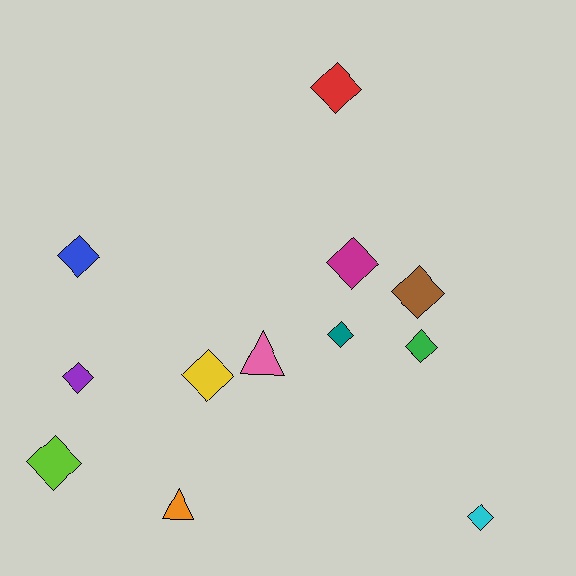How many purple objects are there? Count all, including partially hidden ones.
There is 1 purple object.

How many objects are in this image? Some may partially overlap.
There are 12 objects.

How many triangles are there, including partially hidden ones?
There are 2 triangles.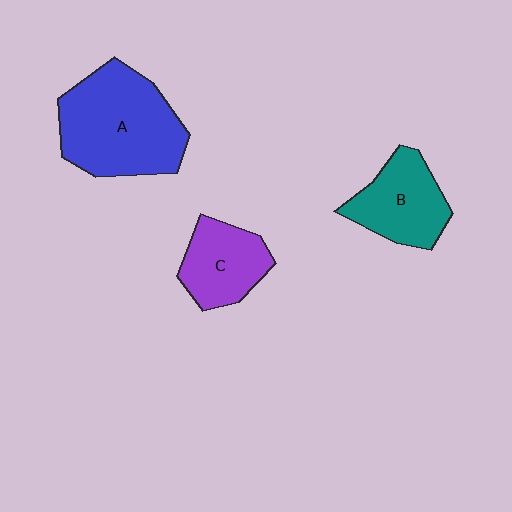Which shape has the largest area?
Shape A (blue).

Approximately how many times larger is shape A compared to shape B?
Approximately 1.6 times.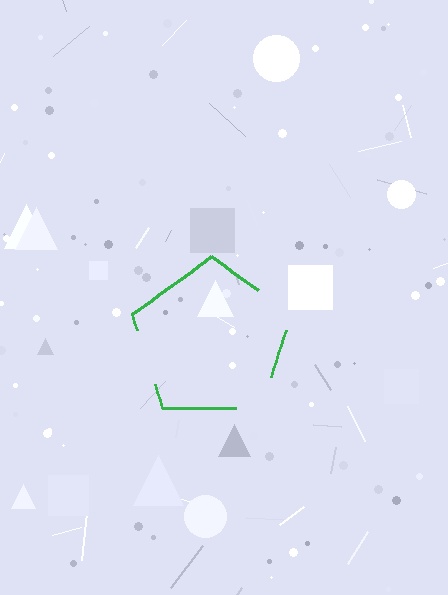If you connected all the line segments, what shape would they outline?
They would outline a pentagon.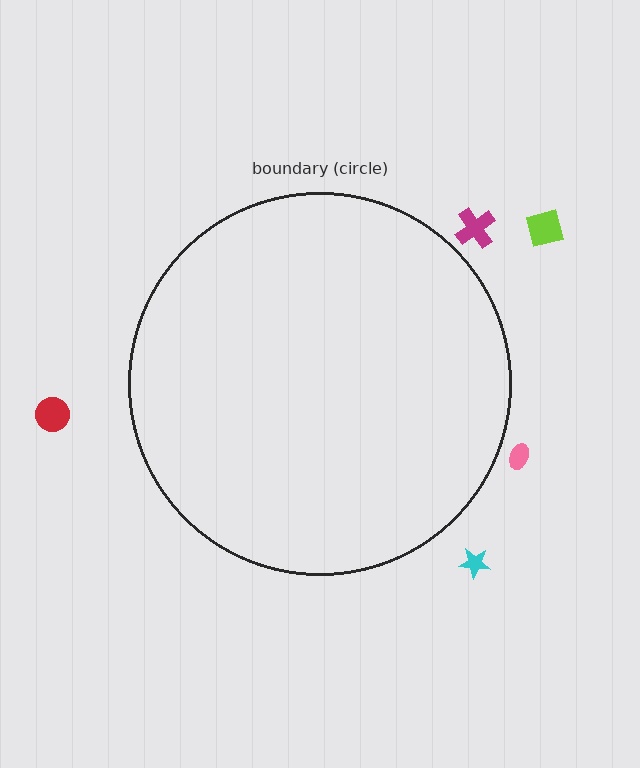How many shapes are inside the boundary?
0 inside, 5 outside.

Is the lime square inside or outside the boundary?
Outside.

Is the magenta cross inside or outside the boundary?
Outside.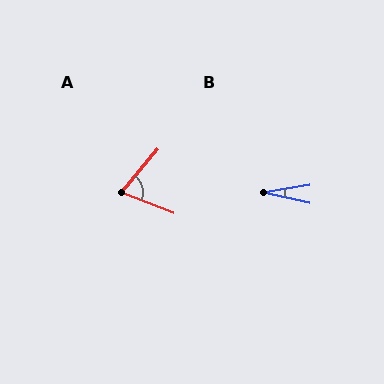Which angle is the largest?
A, at approximately 71 degrees.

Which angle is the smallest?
B, at approximately 21 degrees.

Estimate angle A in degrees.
Approximately 71 degrees.